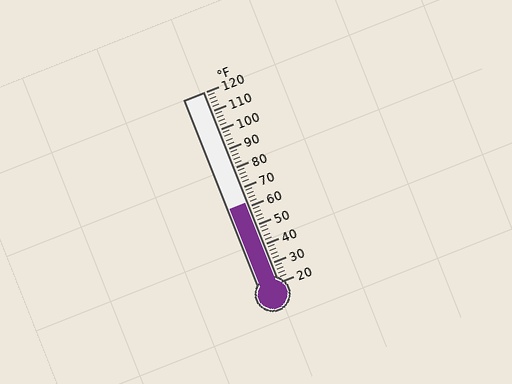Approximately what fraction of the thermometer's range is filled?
The thermometer is filled to approximately 40% of its range.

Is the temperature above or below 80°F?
The temperature is below 80°F.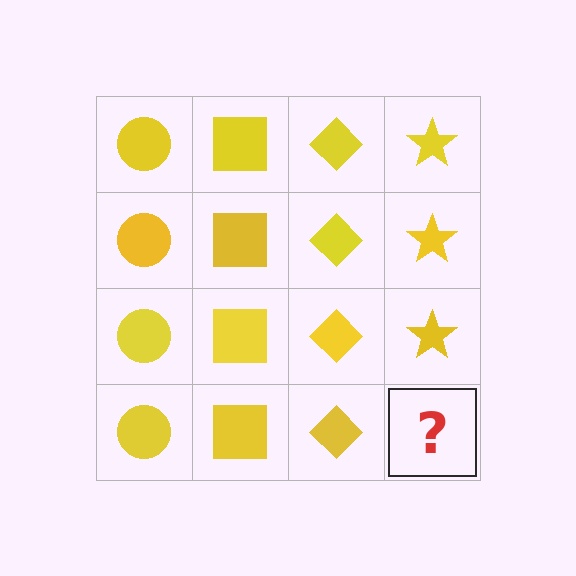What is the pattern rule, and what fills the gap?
The rule is that each column has a consistent shape. The gap should be filled with a yellow star.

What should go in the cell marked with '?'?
The missing cell should contain a yellow star.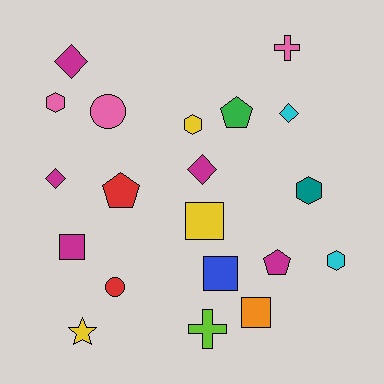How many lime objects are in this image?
There is 1 lime object.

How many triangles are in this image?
There are no triangles.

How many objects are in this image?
There are 20 objects.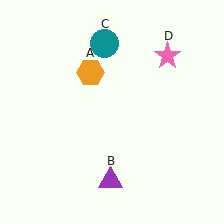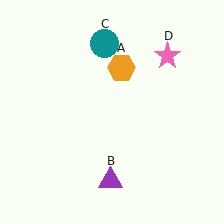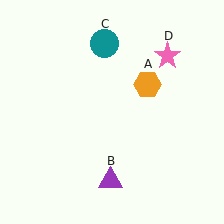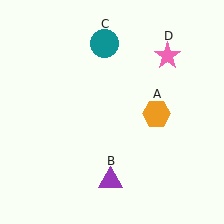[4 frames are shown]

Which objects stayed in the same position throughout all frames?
Purple triangle (object B) and teal circle (object C) and pink star (object D) remained stationary.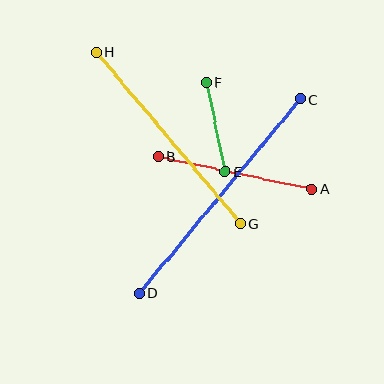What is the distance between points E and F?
The distance is approximately 91 pixels.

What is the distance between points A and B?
The distance is approximately 158 pixels.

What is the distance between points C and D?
The distance is approximately 253 pixels.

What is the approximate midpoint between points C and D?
The midpoint is at approximately (220, 196) pixels.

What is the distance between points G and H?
The distance is approximately 224 pixels.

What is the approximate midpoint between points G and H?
The midpoint is at approximately (168, 138) pixels.